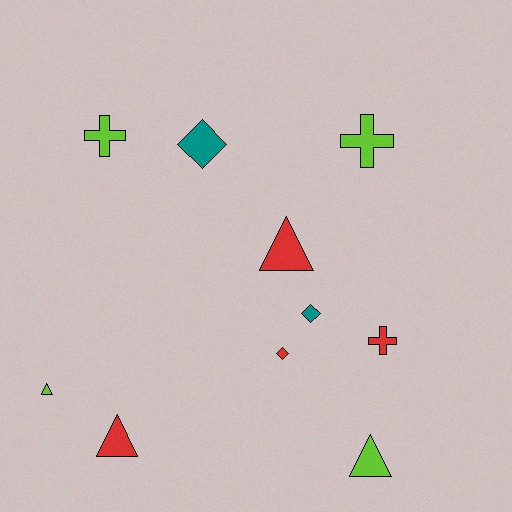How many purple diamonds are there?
There are no purple diamonds.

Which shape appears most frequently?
Triangle, with 4 objects.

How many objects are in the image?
There are 10 objects.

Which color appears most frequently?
Lime, with 4 objects.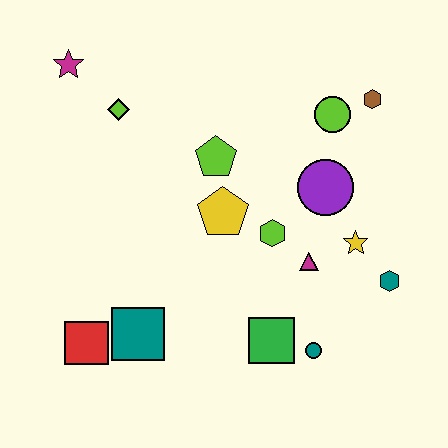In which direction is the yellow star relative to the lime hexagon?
The yellow star is to the right of the lime hexagon.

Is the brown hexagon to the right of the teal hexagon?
No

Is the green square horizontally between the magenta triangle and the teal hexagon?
No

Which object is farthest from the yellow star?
The magenta star is farthest from the yellow star.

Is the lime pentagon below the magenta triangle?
No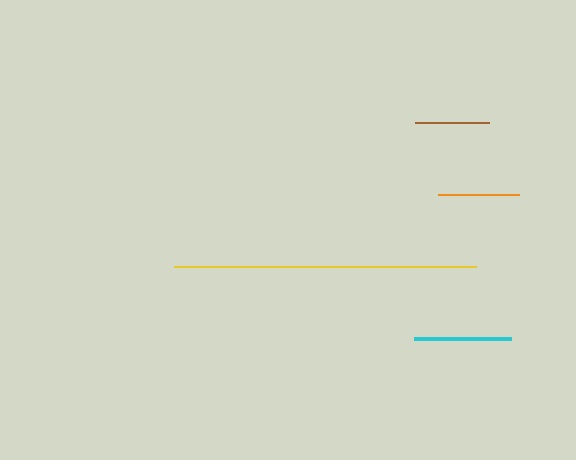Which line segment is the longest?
The yellow line is the longest at approximately 302 pixels.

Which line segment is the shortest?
The brown line is the shortest at approximately 74 pixels.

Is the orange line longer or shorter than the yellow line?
The yellow line is longer than the orange line.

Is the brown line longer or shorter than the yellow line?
The yellow line is longer than the brown line.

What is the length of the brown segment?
The brown segment is approximately 74 pixels long.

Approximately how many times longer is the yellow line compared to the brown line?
The yellow line is approximately 4.1 times the length of the brown line.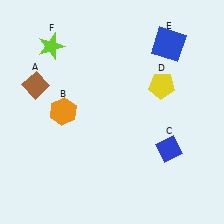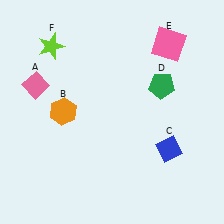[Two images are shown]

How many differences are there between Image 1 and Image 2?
There are 3 differences between the two images.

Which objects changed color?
A changed from brown to pink. D changed from yellow to green. E changed from blue to pink.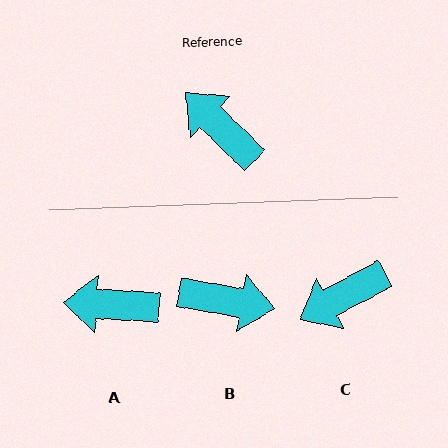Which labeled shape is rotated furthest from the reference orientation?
B, about 145 degrees away.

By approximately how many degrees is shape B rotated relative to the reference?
Approximately 145 degrees clockwise.